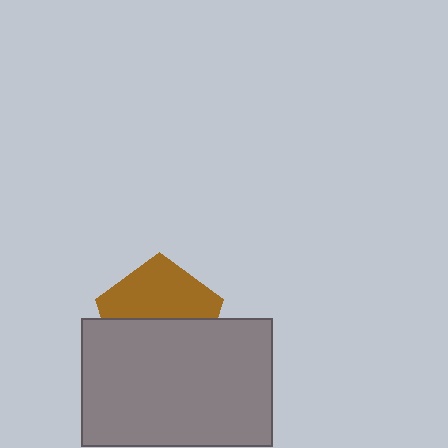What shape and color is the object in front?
The object in front is a gray rectangle.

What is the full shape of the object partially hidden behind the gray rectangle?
The partially hidden object is a brown pentagon.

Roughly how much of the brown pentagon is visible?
About half of it is visible (roughly 48%).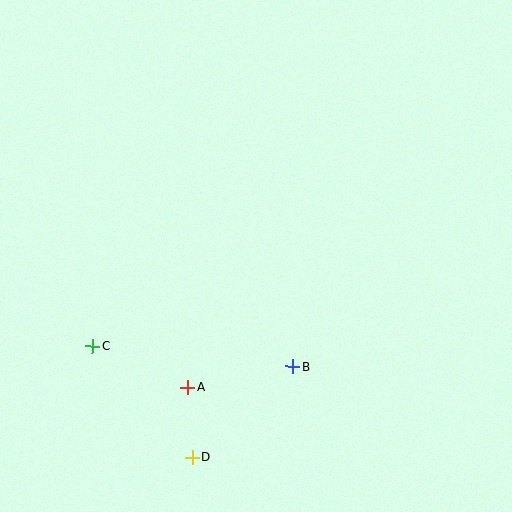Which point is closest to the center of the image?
Point B at (293, 366) is closest to the center.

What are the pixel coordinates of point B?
Point B is at (293, 366).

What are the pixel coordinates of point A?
Point A is at (188, 387).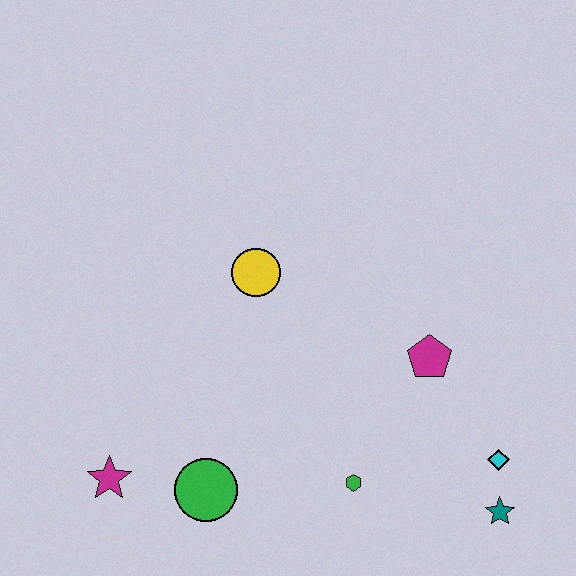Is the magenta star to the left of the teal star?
Yes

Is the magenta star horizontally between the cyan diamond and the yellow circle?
No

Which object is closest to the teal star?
The cyan diamond is closest to the teal star.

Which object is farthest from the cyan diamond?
The magenta star is farthest from the cyan diamond.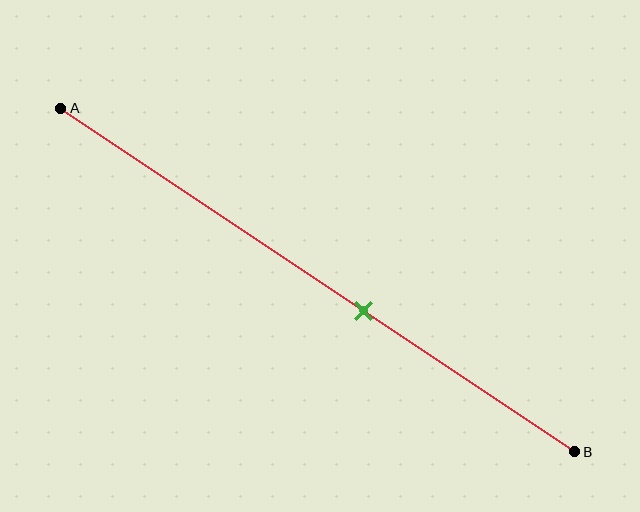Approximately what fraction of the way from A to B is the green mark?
The green mark is approximately 60% of the way from A to B.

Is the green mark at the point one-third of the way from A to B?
No, the mark is at about 60% from A, not at the 33% one-third point.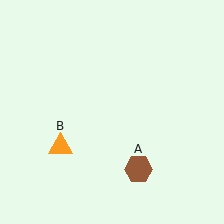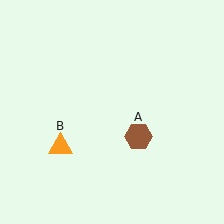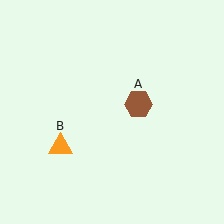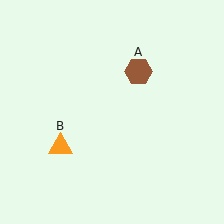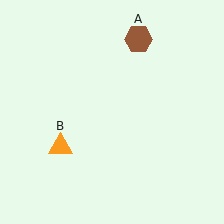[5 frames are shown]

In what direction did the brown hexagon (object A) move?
The brown hexagon (object A) moved up.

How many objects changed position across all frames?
1 object changed position: brown hexagon (object A).